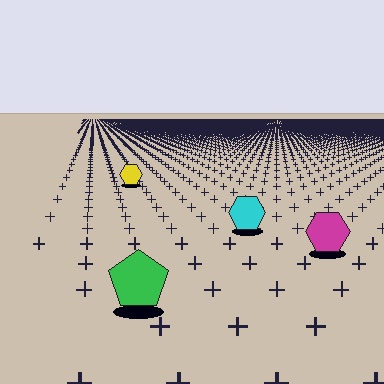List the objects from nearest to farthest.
From nearest to farthest: the green pentagon, the magenta hexagon, the cyan hexagon, the yellow hexagon.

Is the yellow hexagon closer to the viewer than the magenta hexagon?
No. The magenta hexagon is closer — you can tell from the texture gradient: the ground texture is coarser near it.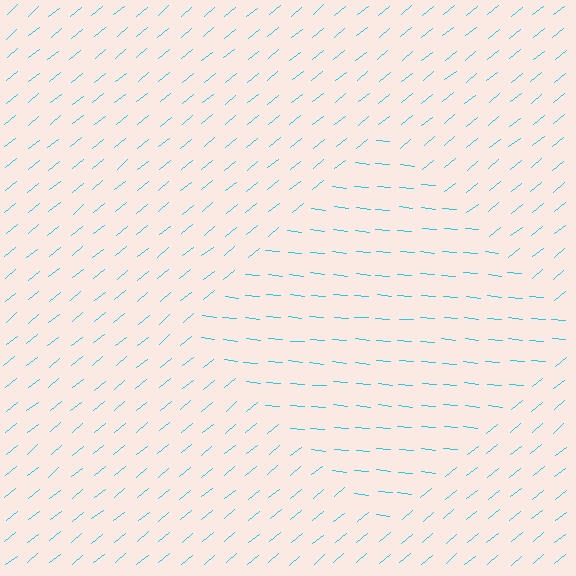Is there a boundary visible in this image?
Yes, there is a texture boundary formed by a change in line orientation.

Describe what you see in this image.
The image is filled with small cyan line segments. A diamond region in the image has lines oriented differently from the surrounding lines, creating a visible texture boundary.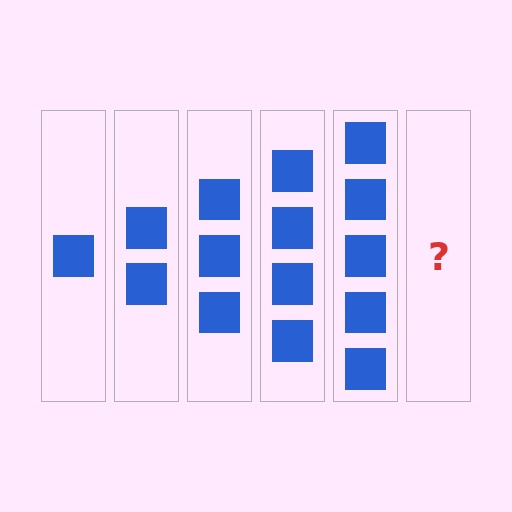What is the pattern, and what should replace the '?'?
The pattern is that each step adds one more square. The '?' should be 6 squares.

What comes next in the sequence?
The next element should be 6 squares.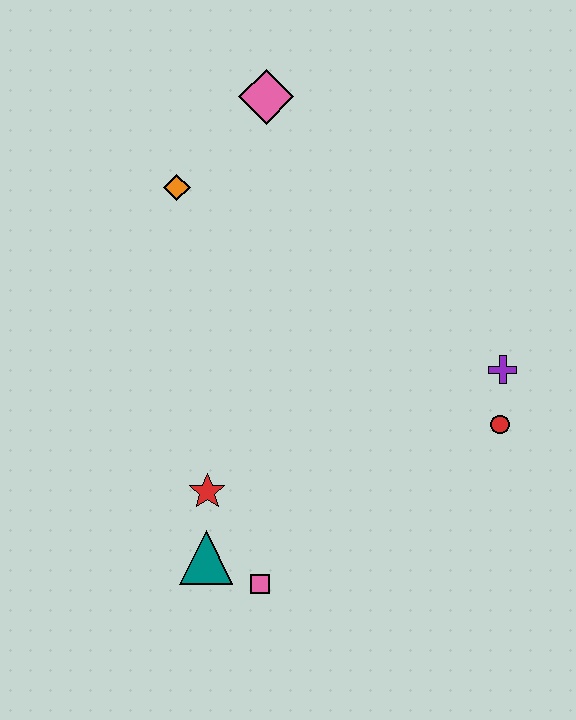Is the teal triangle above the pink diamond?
No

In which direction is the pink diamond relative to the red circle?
The pink diamond is above the red circle.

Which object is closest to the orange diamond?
The pink diamond is closest to the orange diamond.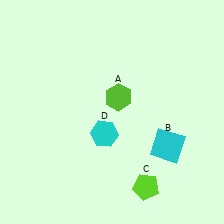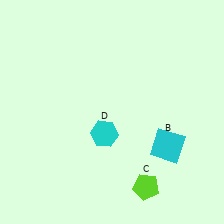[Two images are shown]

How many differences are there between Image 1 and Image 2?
There is 1 difference between the two images.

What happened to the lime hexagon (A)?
The lime hexagon (A) was removed in Image 2. It was in the top-right area of Image 1.